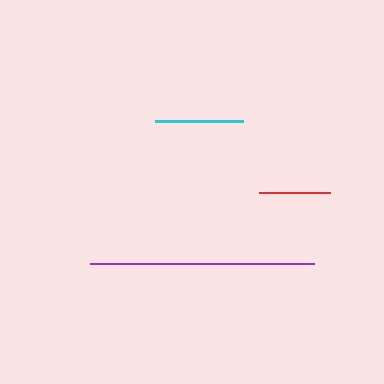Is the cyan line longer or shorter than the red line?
The cyan line is longer than the red line.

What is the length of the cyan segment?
The cyan segment is approximately 89 pixels long.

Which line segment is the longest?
The purple line is the longest at approximately 224 pixels.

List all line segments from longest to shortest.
From longest to shortest: purple, cyan, red.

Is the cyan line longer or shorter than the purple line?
The purple line is longer than the cyan line.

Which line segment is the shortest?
The red line is the shortest at approximately 71 pixels.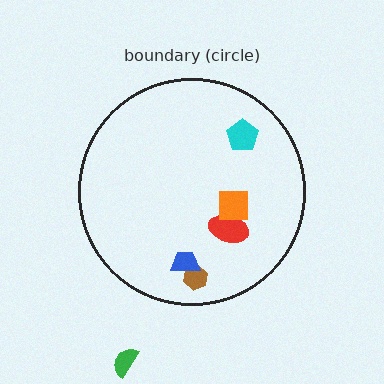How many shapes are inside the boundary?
5 inside, 1 outside.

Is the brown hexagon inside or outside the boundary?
Inside.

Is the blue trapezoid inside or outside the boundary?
Inside.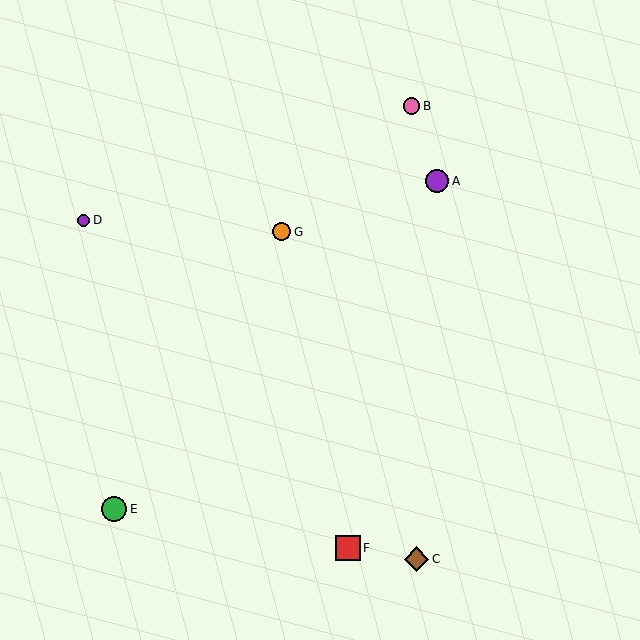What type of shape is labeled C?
Shape C is a brown diamond.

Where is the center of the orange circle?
The center of the orange circle is at (282, 232).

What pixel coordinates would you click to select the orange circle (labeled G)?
Click at (282, 232) to select the orange circle G.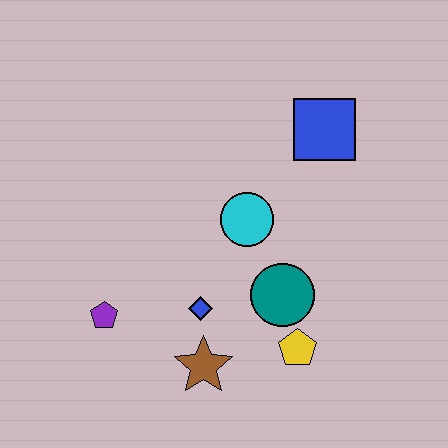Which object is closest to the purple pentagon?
The blue diamond is closest to the purple pentagon.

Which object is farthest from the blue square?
The purple pentagon is farthest from the blue square.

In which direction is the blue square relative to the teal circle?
The blue square is above the teal circle.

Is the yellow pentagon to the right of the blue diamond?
Yes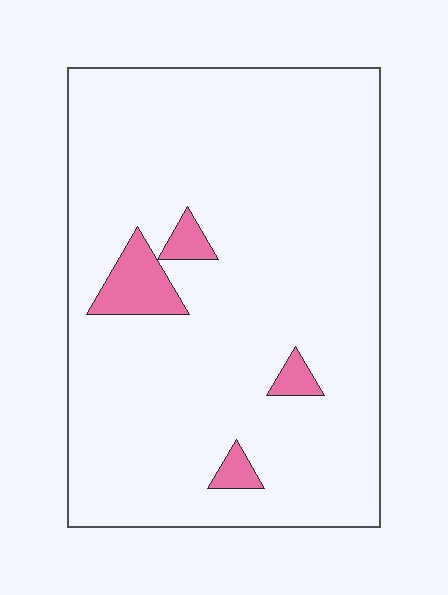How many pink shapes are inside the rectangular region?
4.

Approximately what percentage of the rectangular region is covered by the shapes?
Approximately 5%.